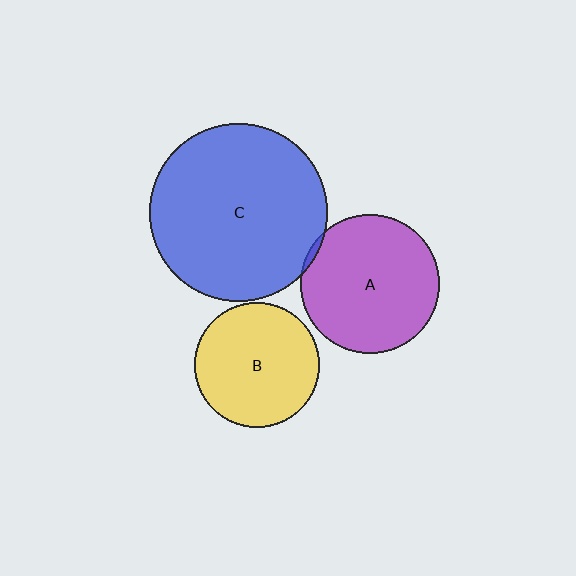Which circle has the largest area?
Circle C (blue).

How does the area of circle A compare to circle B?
Approximately 1.2 times.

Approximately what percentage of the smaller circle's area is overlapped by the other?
Approximately 5%.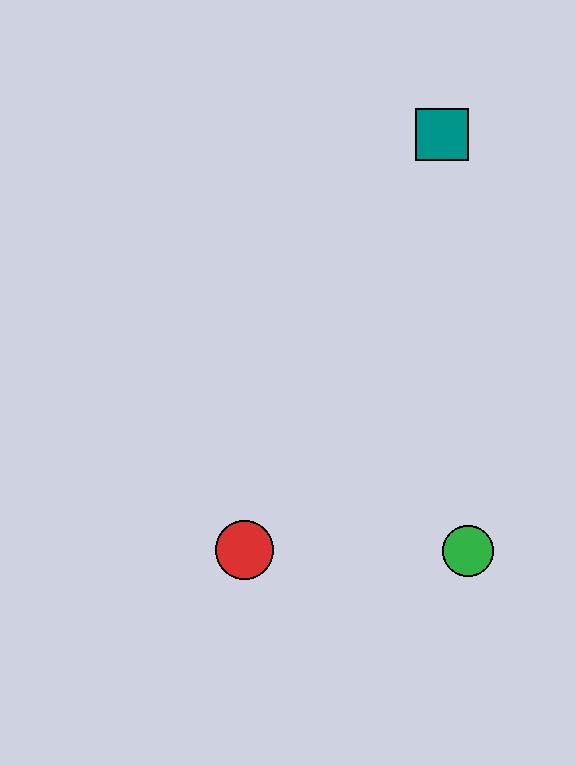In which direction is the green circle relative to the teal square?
The green circle is below the teal square.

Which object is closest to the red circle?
The green circle is closest to the red circle.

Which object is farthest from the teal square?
The red circle is farthest from the teal square.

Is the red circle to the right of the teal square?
No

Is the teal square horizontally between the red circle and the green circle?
Yes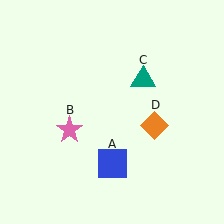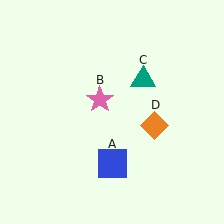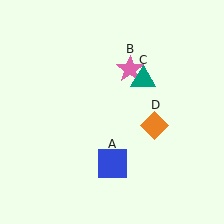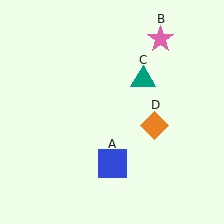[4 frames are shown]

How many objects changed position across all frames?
1 object changed position: pink star (object B).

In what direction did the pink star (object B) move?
The pink star (object B) moved up and to the right.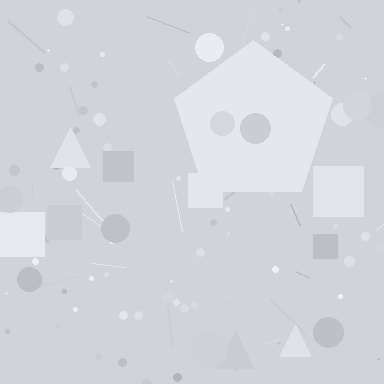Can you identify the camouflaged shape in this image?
The camouflaged shape is a pentagon.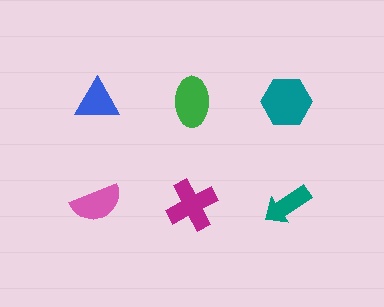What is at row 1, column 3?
A teal hexagon.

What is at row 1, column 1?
A blue triangle.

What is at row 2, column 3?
A teal arrow.